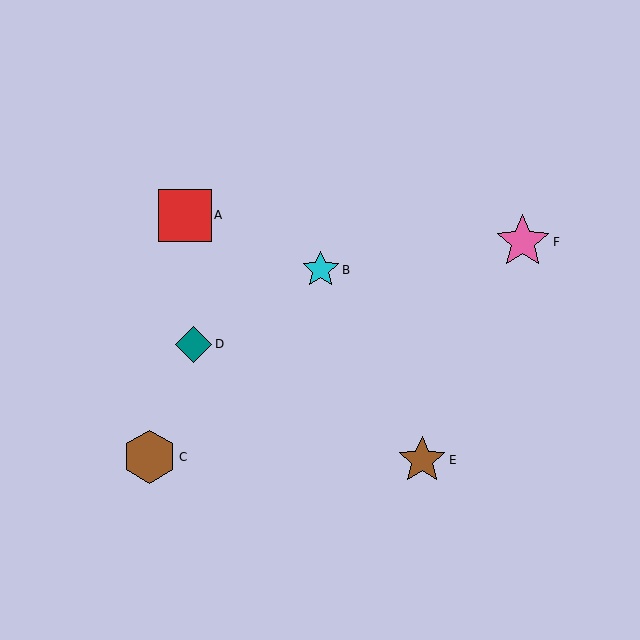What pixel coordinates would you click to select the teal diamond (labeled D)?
Click at (194, 344) to select the teal diamond D.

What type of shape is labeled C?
Shape C is a brown hexagon.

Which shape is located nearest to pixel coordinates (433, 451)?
The brown star (labeled E) at (422, 460) is nearest to that location.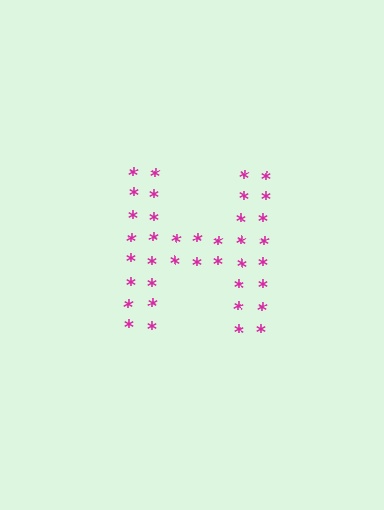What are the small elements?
The small elements are asterisks.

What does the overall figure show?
The overall figure shows the letter H.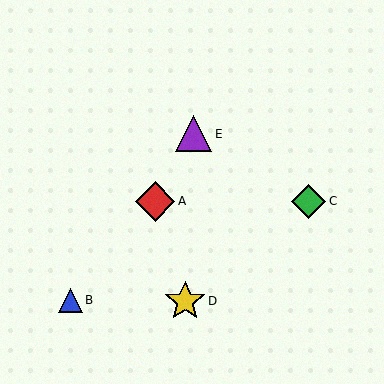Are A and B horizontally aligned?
No, A is at y≈201 and B is at y≈300.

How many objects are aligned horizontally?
2 objects (A, C) are aligned horizontally.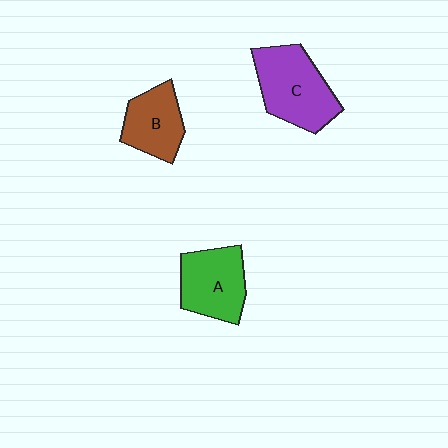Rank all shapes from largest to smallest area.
From largest to smallest: C (purple), A (green), B (brown).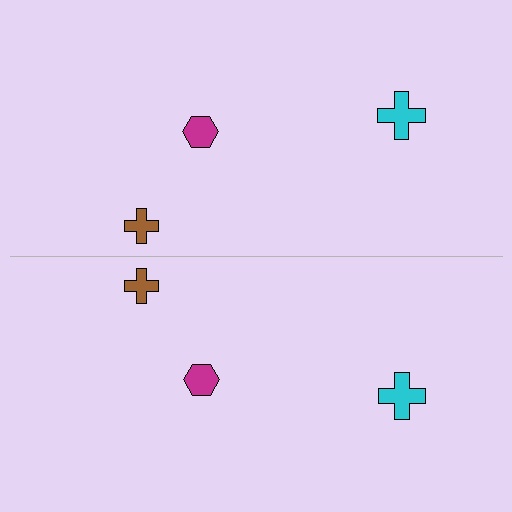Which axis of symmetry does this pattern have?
The pattern has a horizontal axis of symmetry running through the center of the image.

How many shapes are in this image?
There are 6 shapes in this image.